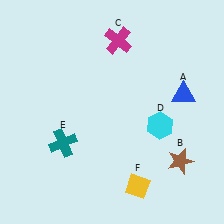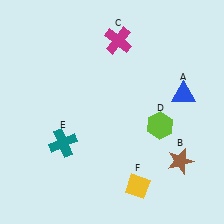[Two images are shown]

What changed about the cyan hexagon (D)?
In Image 1, D is cyan. In Image 2, it changed to lime.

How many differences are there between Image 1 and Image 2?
There is 1 difference between the two images.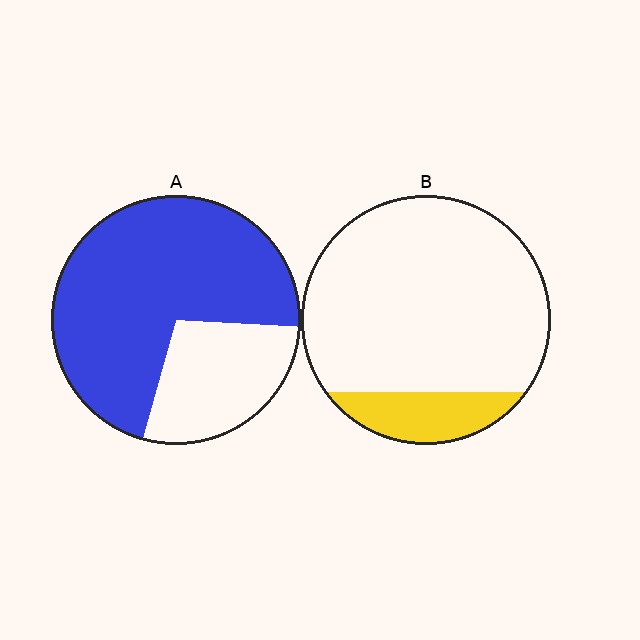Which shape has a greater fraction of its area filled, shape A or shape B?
Shape A.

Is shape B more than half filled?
No.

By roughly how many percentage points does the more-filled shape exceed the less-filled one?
By roughly 55 percentage points (A over B).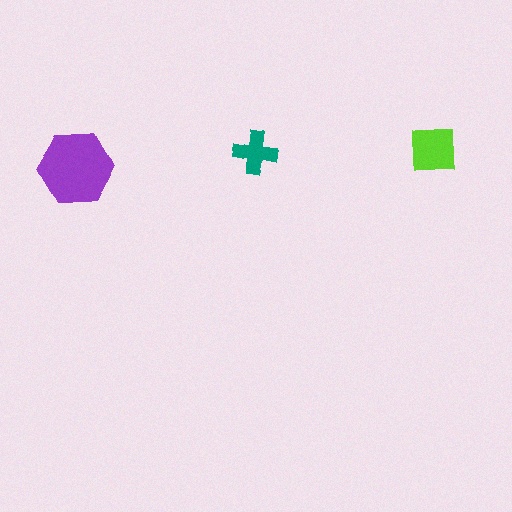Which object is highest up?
The teal cross is topmost.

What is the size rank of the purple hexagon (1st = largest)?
1st.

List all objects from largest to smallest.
The purple hexagon, the lime square, the teal cross.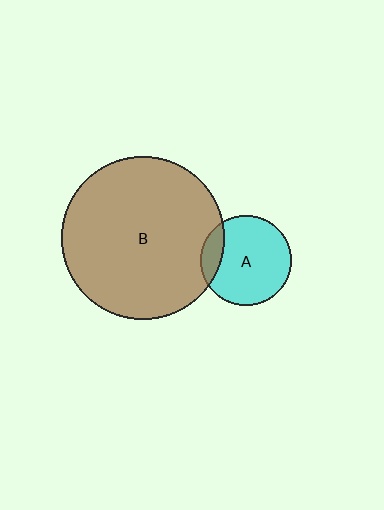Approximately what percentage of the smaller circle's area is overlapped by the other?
Approximately 15%.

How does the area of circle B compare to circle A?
Approximately 3.2 times.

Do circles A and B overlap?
Yes.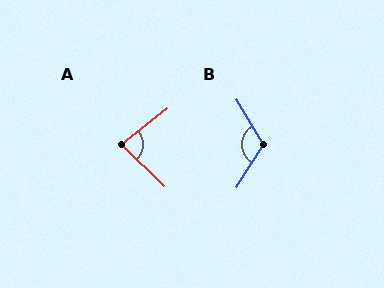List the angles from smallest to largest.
A (83°), B (118°).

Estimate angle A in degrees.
Approximately 83 degrees.